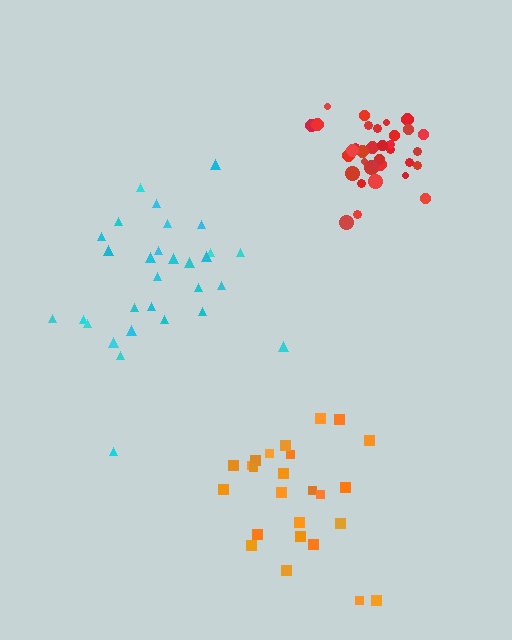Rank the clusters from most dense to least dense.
red, cyan, orange.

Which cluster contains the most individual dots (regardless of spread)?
Red (35).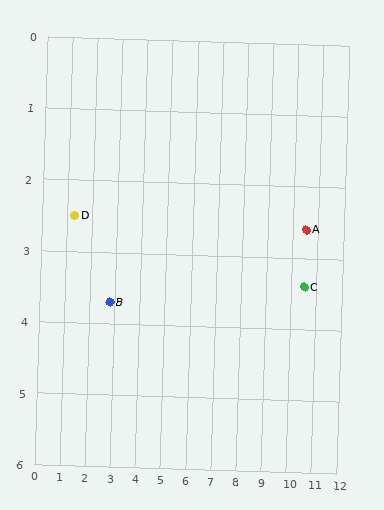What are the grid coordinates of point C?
Point C is at approximately (10.5, 3.4).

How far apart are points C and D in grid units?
Points C and D are about 9.2 grid units apart.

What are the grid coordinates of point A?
Point A is at approximately (10.5, 2.6).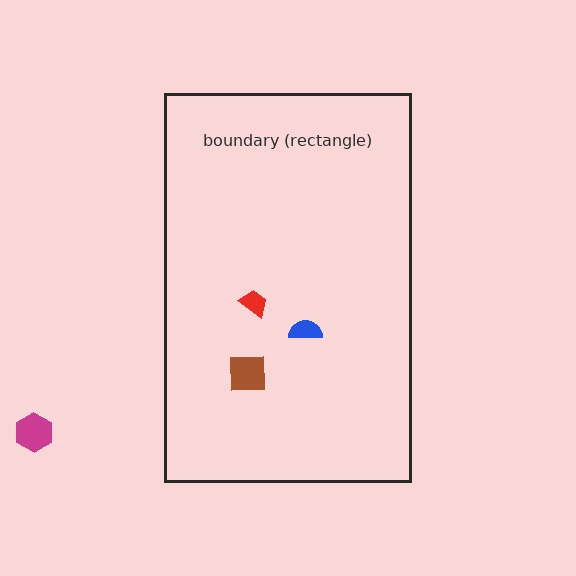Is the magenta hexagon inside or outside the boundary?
Outside.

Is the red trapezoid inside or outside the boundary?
Inside.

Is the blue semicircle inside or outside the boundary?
Inside.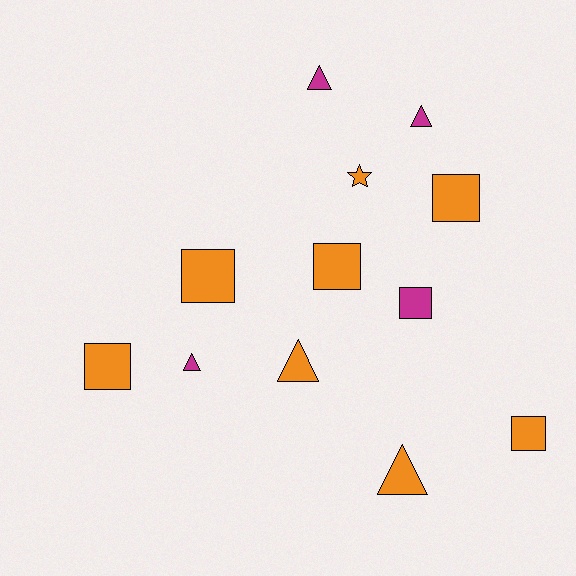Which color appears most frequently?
Orange, with 8 objects.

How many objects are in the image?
There are 12 objects.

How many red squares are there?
There are no red squares.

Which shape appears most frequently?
Square, with 6 objects.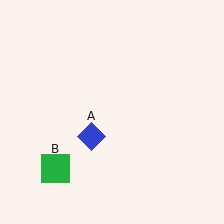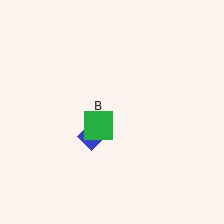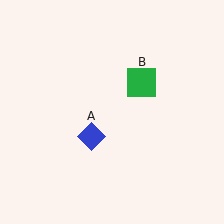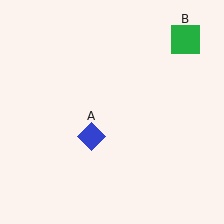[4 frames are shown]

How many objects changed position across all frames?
1 object changed position: green square (object B).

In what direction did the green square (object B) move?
The green square (object B) moved up and to the right.